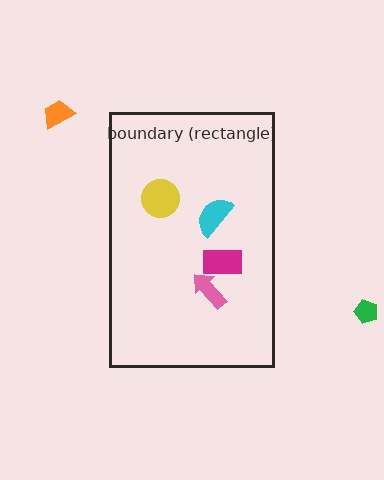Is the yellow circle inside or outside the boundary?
Inside.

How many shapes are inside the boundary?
4 inside, 2 outside.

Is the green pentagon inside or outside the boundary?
Outside.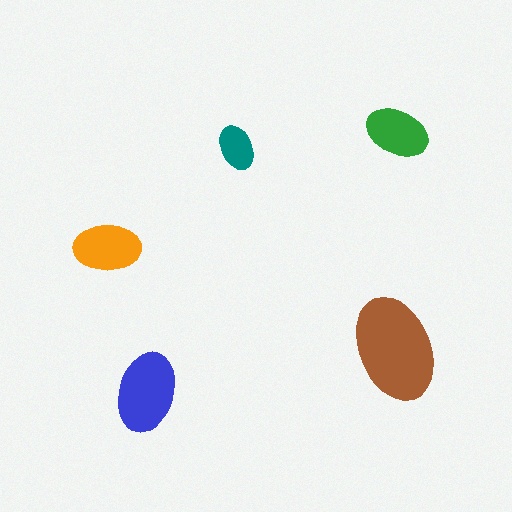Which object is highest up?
The green ellipse is topmost.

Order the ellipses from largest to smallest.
the brown one, the blue one, the orange one, the green one, the teal one.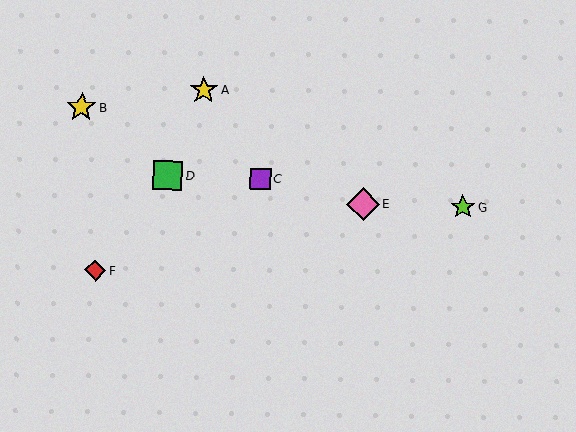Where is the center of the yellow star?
The center of the yellow star is at (82, 108).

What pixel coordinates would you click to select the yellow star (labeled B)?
Click at (82, 108) to select the yellow star B.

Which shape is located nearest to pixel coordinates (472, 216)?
The lime star (labeled G) at (463, 207) is nearest to that location.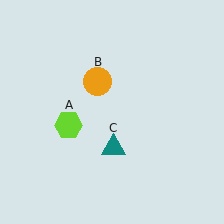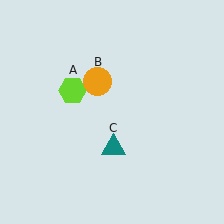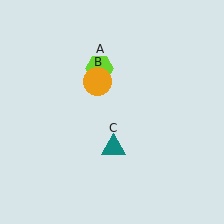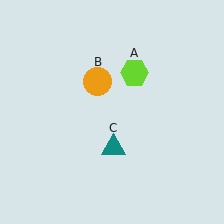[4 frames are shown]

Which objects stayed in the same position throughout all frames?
Orange circle (object B) and teal triangle (object C) remained stationary.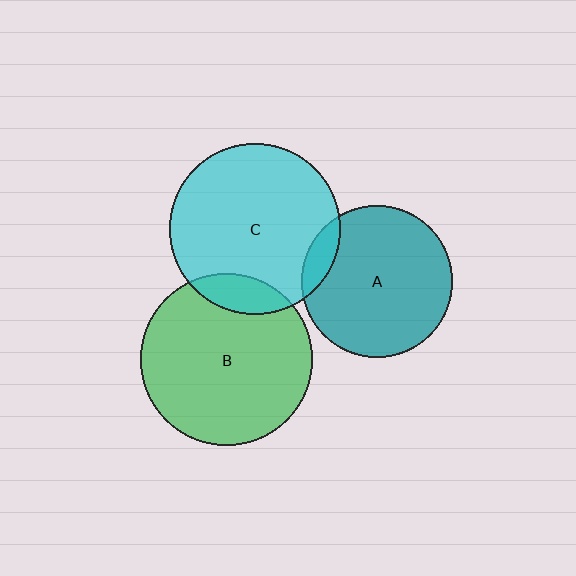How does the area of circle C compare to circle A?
Approximately 1.3 times.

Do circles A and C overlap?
Yes.